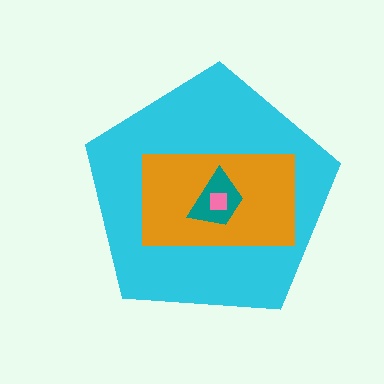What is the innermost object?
The pink square.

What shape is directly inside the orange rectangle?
The teal trapezoid.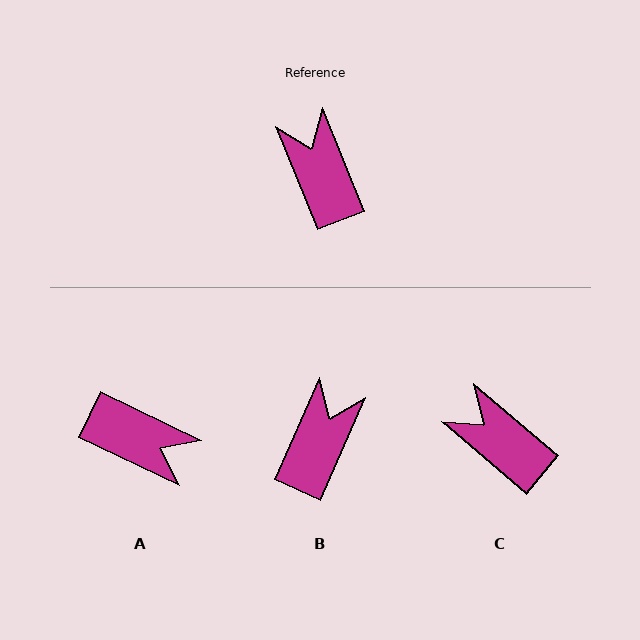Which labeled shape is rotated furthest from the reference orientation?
A, about 138 degrees away.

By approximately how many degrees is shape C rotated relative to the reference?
Approximately 28 degrees counter-clockwise.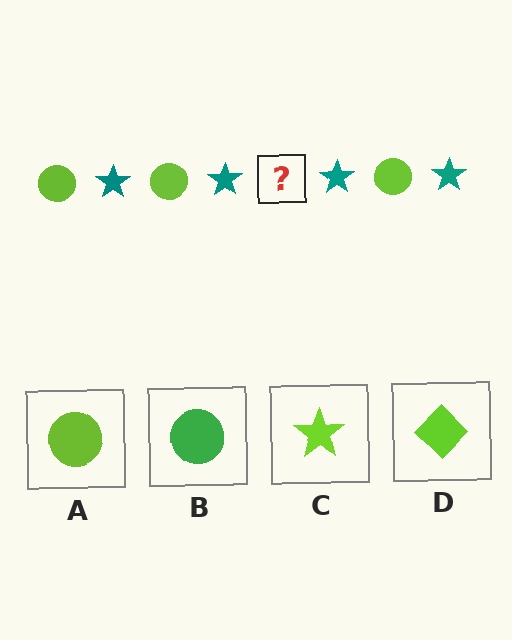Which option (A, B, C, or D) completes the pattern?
A.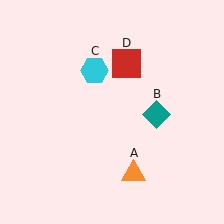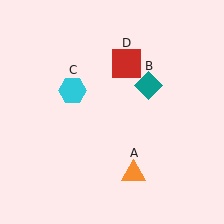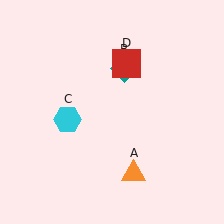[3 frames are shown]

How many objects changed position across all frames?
2 objects changed position: teal diamond (object B), cyan hexagon (object C).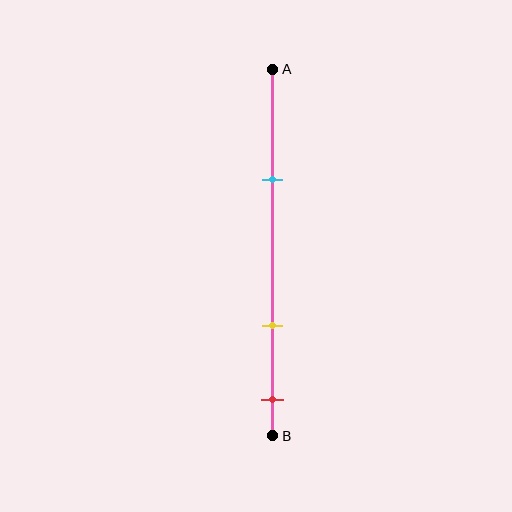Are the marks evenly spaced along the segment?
No, the marks are not evenly spaced.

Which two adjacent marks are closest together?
The yellow and red marks are the closest adjacent pair.